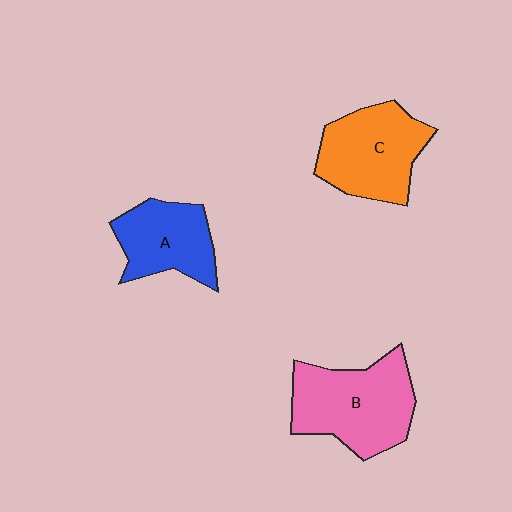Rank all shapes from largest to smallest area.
From largest to smallest: B (pink), C (orange), A (blue).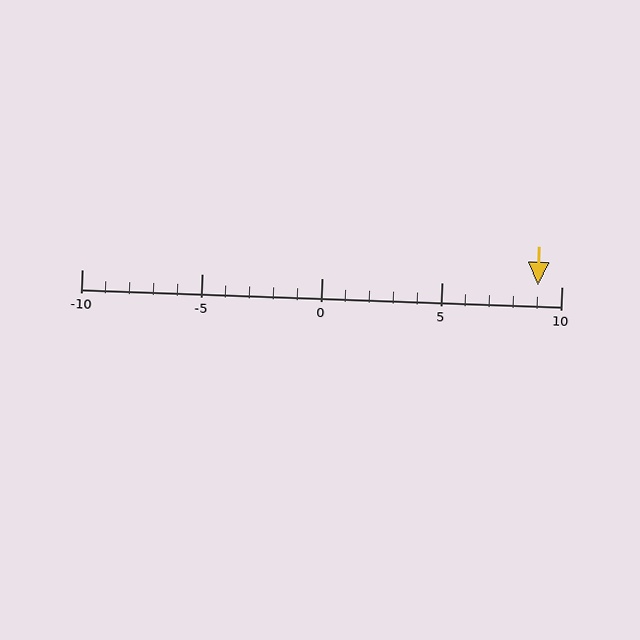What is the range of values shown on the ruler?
The ruler shows values from -10 to 10.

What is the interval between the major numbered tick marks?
The major tick marks are spaced 5 units apart.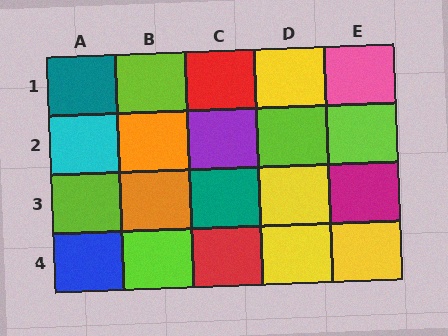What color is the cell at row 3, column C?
Teal.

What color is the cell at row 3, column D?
Yellow.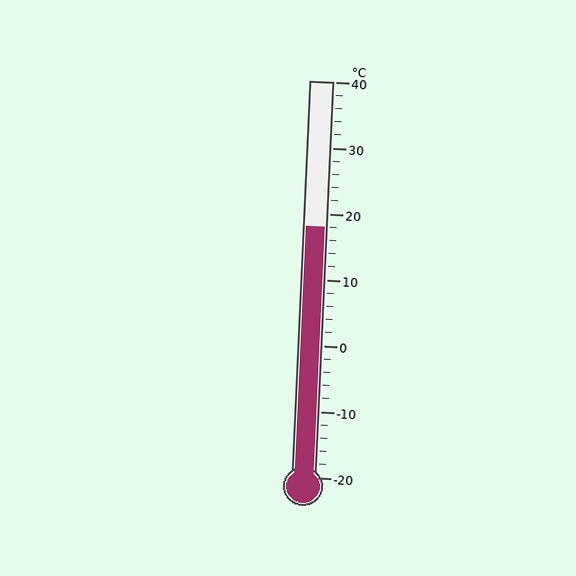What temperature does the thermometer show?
The thermometer shows approximately 18°C.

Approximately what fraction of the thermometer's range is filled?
The thermometer is filled to approximately 65% of its range.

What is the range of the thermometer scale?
The thermometer scale ranges from -20°C to 40°C.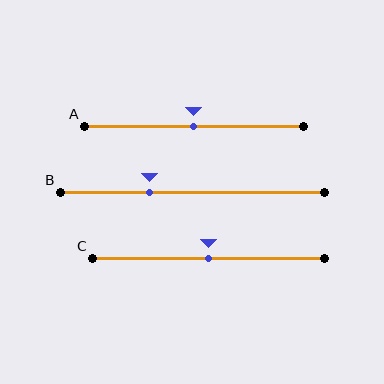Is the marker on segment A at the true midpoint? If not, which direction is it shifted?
Yes, the marker on segment A is at the true midpoint.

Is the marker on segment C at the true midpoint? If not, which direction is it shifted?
Yes, the marker on segment C is at the true midpoint.